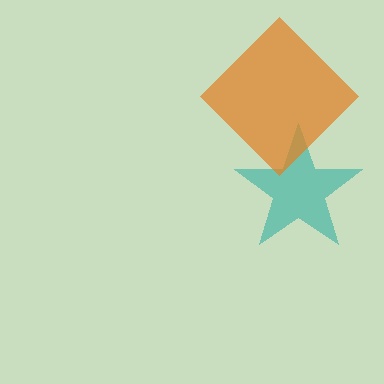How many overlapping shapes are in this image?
There are 2 overlapping shapes in the image.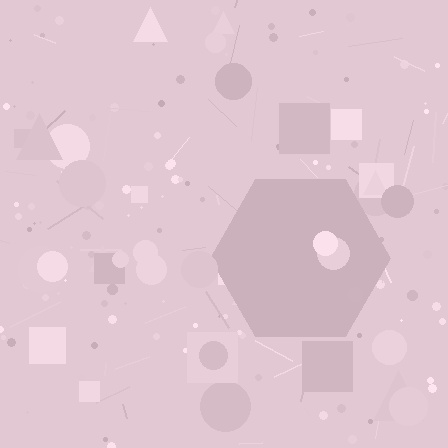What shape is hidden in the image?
A hexagon is hidden in the image.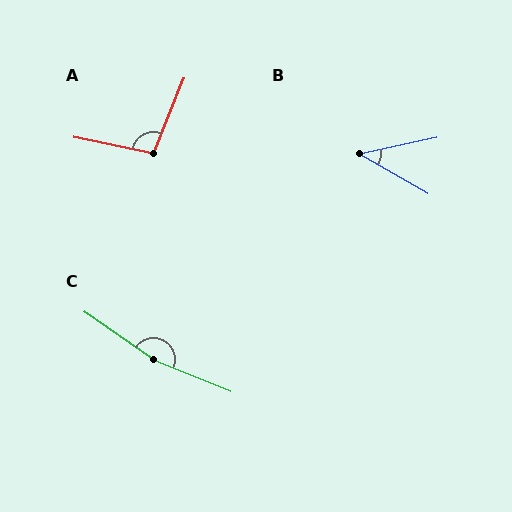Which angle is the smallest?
B, at approximately 42 degrees.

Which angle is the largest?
C, at approximately 167 degrees.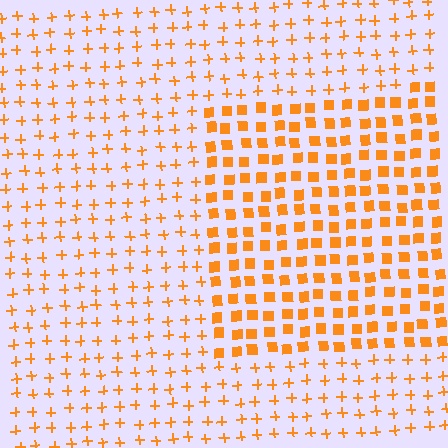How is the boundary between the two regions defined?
The boundary is defined by a change in element shape: squares inside vs. plus signs outside. All elements share the same color and spacing.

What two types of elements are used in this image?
The image uses squares inside the rectangle region and plus signs outside it.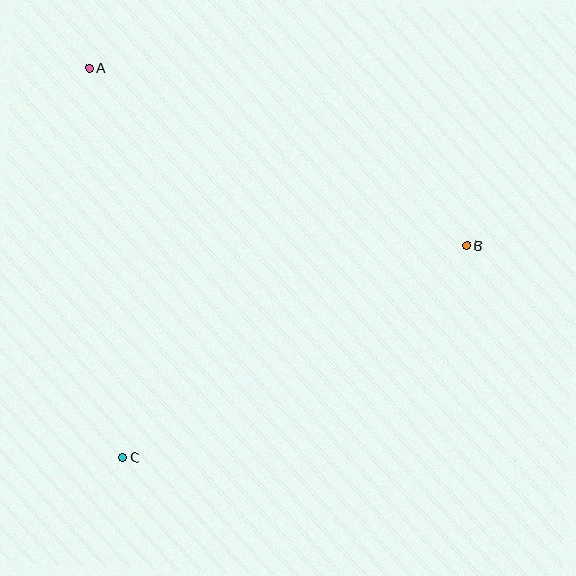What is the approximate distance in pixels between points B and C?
The distance between B and C is approximately 404 pixels.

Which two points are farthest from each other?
Points A and B are farthest from each other.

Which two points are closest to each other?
Points A and C are closest to each other.